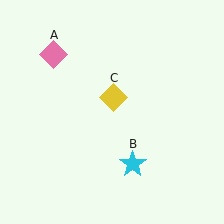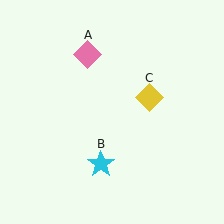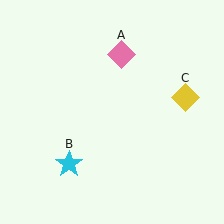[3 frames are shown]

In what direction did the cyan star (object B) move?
The cyan star (object B) moved left.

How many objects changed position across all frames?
3 objects changed position: pink diamond (object A), cyan star (object B), yellow diamond (object C).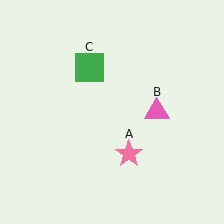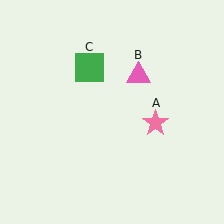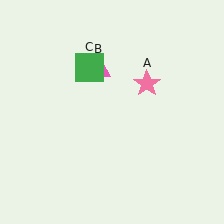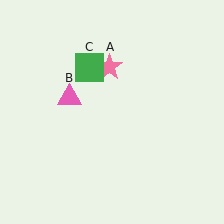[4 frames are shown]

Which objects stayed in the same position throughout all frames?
Green square (object C) remained stationary.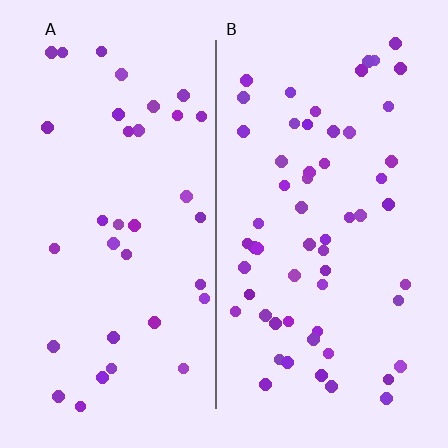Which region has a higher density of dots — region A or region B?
B (the right).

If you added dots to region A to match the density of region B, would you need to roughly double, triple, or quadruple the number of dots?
Approximately double.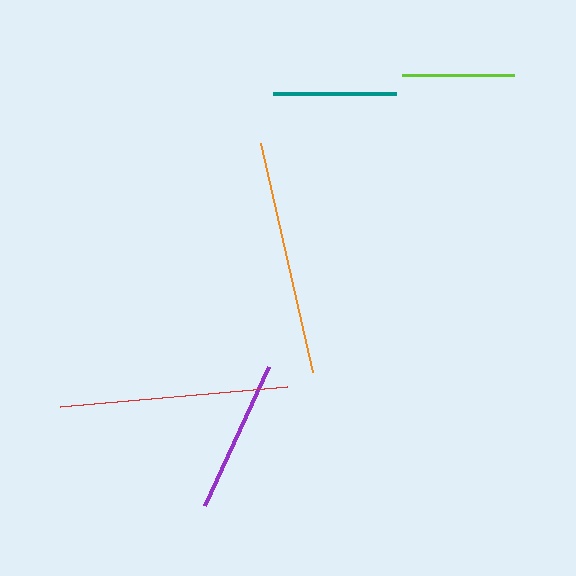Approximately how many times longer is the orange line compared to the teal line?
The orange line is approximately 1.9 times the length of the teal line.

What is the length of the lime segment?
The lime segment is approximately 112 pixels long.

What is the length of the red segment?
The red segment is approximately 228 pixels long.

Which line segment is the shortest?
The lime line is the shortest at approximately 112 pixels.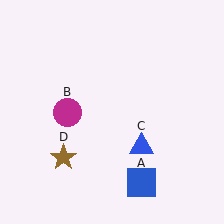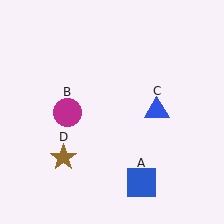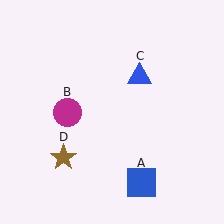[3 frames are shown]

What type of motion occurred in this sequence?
The blue triangle (object C) rotated counterclockwise around the center of the scene.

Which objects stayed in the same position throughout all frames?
Blue square (object A) and magenta circle (object B) and brown star (object D) remained stationary.